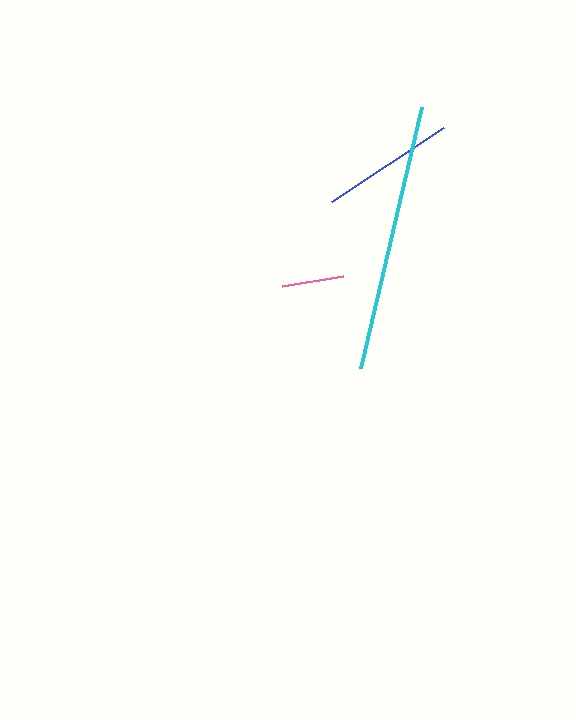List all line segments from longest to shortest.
From longest to shortest: cyan, blue, pink.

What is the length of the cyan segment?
The cyan segment is approximately 267 pixels long.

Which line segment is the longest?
The cyan line is the longest at approximately 267 pixels.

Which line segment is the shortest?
The pink line is the shortest at approximately 63 pixels.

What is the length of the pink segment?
The pink segment is approximately 63 pixels long.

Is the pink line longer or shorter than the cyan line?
The cyan line is longer than the pink line.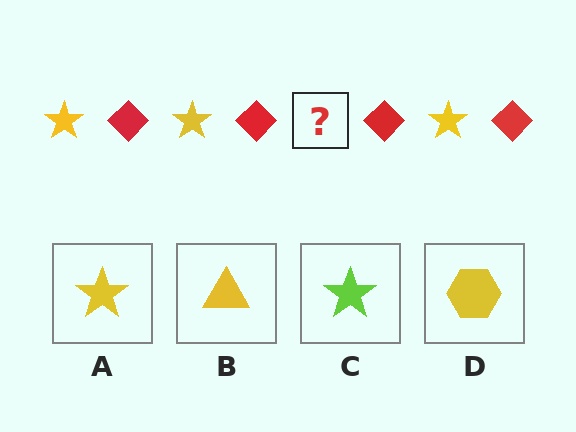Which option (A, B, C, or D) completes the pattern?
A.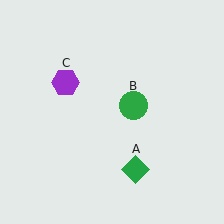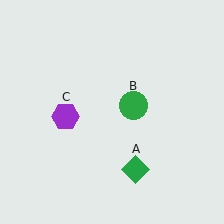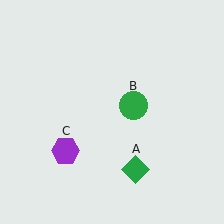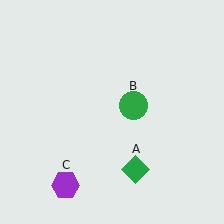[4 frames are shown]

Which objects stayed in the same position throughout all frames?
Green diamond (object A) and green circle (object B) remained stationary.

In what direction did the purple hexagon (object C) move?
The purple hexagon (object C) moved down.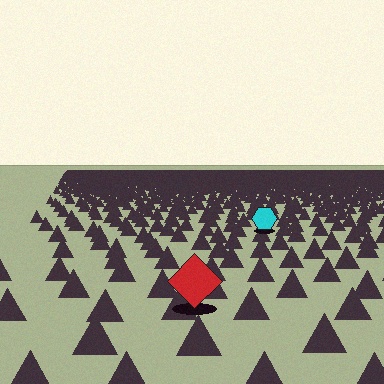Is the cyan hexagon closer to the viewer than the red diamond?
No. The red diamond is closer — you can tell from the texture gradient: the ground texture is coarser near it.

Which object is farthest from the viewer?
The cyan hexagon is farthest from the viewer. It appears smaller and the ground texture around it is denser.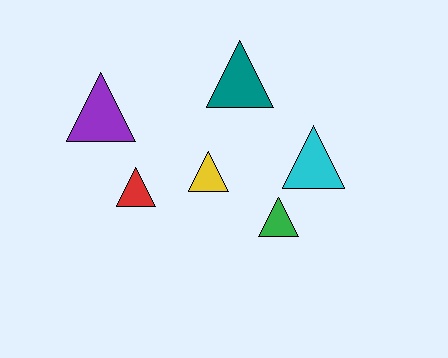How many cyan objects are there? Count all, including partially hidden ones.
There is 1 cyan object.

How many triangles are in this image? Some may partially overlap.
There are 6 triangles.